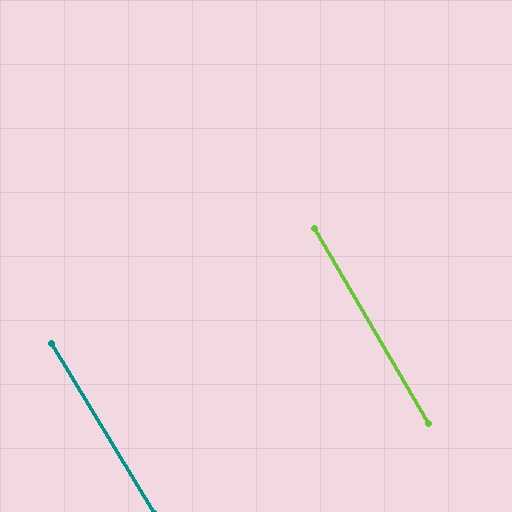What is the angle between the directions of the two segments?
Approximately 1 degree.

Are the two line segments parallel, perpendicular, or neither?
Parallel — their directions differ by only 1.0°.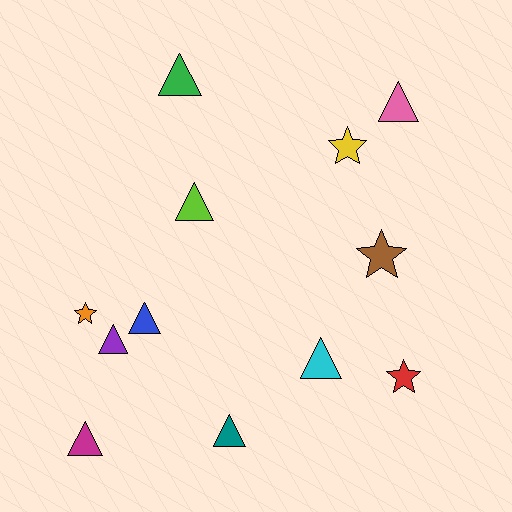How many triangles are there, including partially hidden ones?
There are 8 triangles.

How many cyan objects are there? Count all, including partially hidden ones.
There is 1 cyan object.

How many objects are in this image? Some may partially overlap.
There are 12 objects.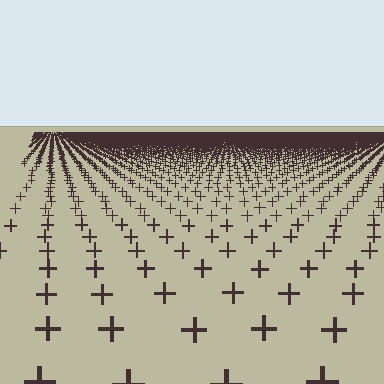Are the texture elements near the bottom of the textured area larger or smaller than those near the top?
Larger. Near the bottom, elements are closer to the viewer and appear at a bigger on-screen size.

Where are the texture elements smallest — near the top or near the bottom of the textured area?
Near the top.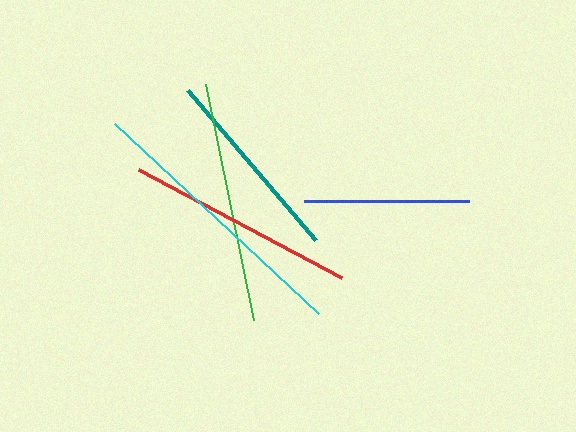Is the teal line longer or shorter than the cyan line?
The cyan line is longer than the teal line.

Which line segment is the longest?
The cyan line is the longest at approximately 279 pixels.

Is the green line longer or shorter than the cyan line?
The cyan line is longer than the green line.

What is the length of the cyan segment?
The cyan segment is approximately 279 pixels long.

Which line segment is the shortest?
The blue line is the shortest at approximately 165 pixels.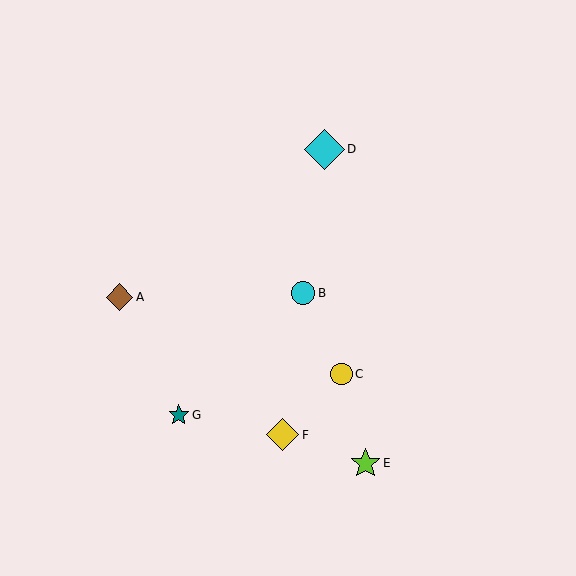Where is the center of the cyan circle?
The center of the cyan circle is at (303, 293).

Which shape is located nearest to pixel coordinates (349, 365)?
The yellow circle (labeled C) at (342, 374) is nearest to that location.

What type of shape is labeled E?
Shape E is a lime star.